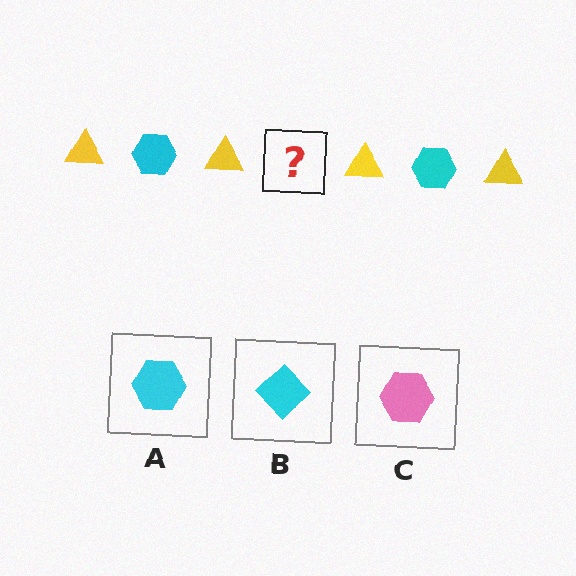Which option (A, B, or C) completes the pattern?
A.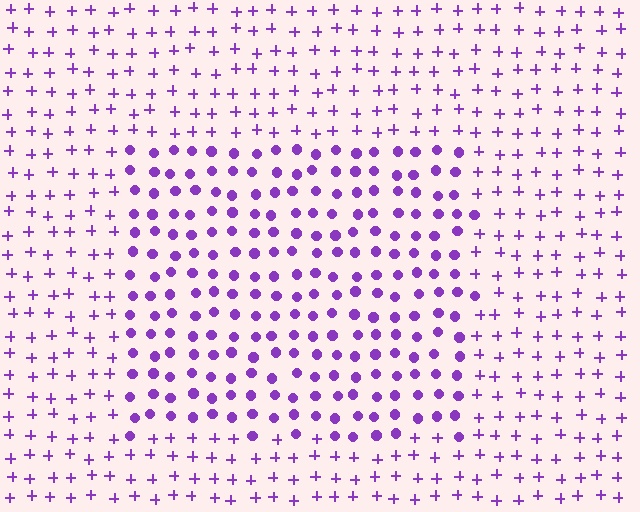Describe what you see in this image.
The image is filled with small purple elements arranged in a uniform grid. A rectangle-shaped region contains circles, while the surrounding area contains plus signs. The boundary is defined purely by the change in element shape.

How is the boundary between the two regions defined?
The boundary is defined by a change in element shape: circles inside vs. plus signs outside. All elements share the same color and spacing.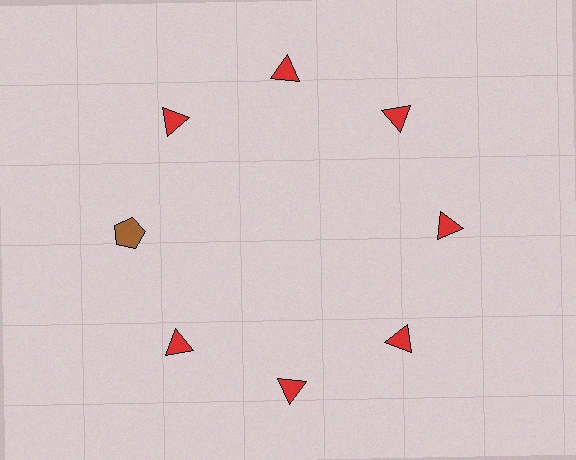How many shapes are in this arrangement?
There are 8 shapes arranged in a ring pattern.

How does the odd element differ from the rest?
It differs in both color (brown instead of red) and shape (pentagon instead of triangle).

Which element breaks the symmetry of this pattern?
The brown pentagon at roughly the 9 o'clock position breaks the symmetry. All other shapes are red triangles.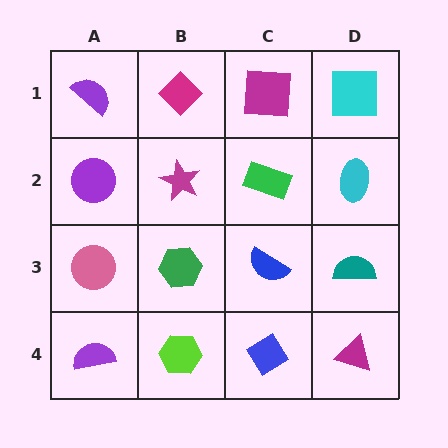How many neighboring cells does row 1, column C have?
3.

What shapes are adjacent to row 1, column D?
A cyan ellipse (row 2, column D), a magenta square (row 1, column C).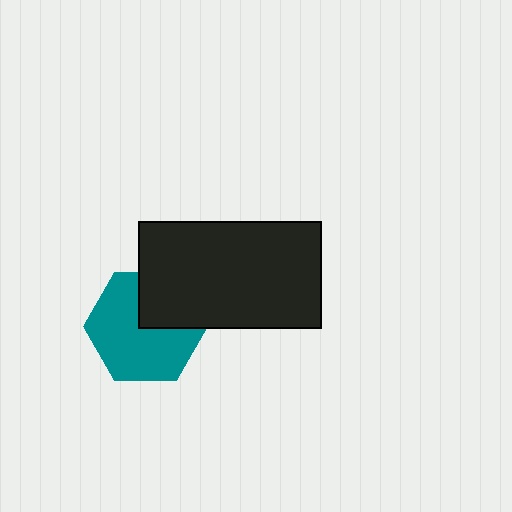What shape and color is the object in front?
The object in front is a black rectangle.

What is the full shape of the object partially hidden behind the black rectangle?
The partially hidden object is a teal hexagon.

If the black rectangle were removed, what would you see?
You would see the complete teal hexagon.